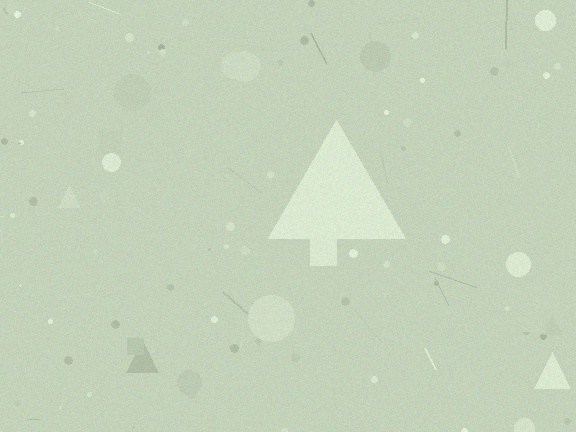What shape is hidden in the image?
A triangle is hidden in the image.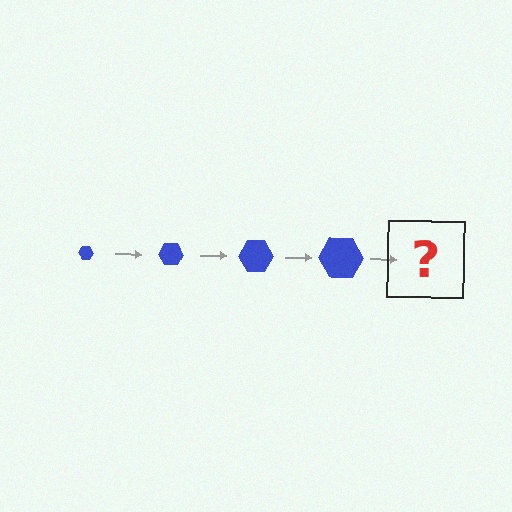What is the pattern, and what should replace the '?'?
The pattern is that the hexagon gets progressively larger each step. The '?' should be a blue hexagon, larger than the previous one.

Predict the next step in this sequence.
The next step is a blue hexagon, larger than the previous one.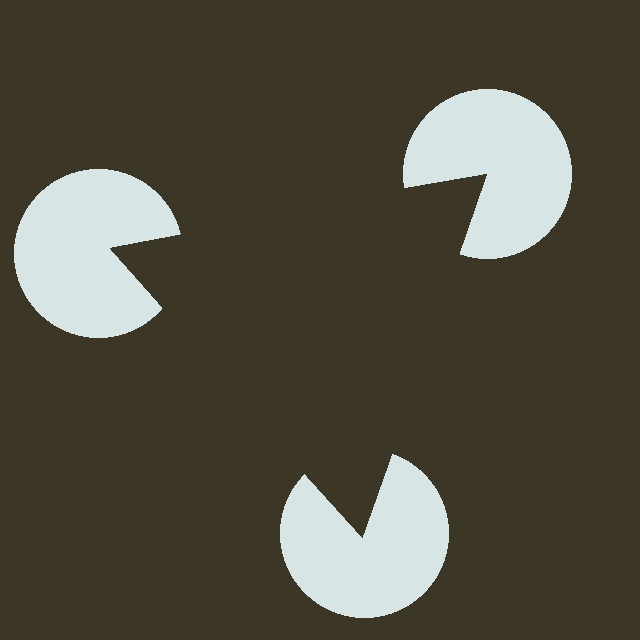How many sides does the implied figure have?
3 sides.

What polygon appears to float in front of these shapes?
An illusory triangle — its edges are inferred from the aligned wedge cuts in the pac-man discs, not physically drawn.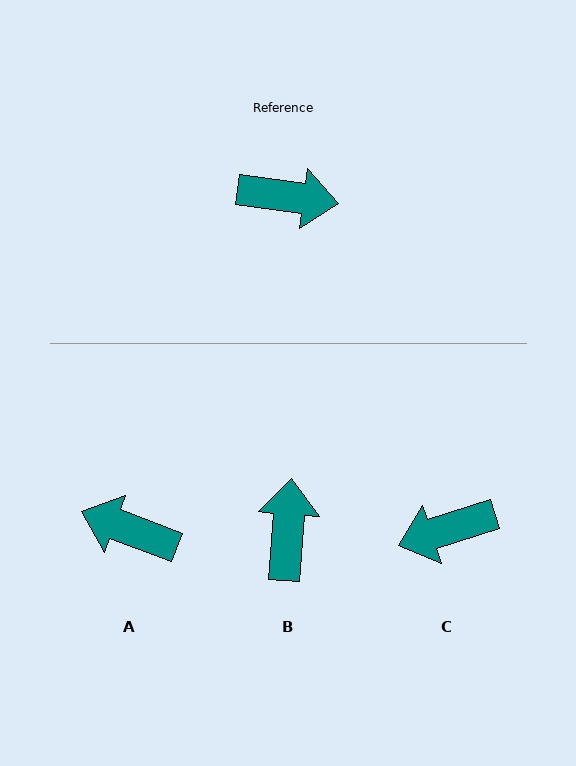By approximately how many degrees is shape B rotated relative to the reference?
Approximately 93 degrees counter-clockwise.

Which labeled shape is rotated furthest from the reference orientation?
A, about 167 degrees away.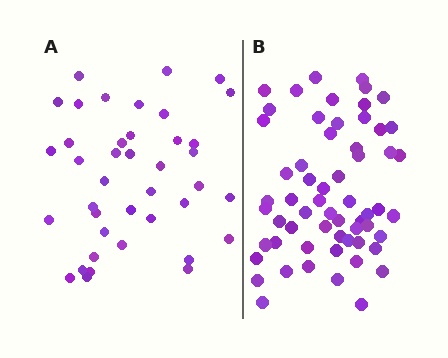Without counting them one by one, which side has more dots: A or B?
Region B (the right region) has more dots.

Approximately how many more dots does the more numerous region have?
Region B has approximately 20 more dots than region A.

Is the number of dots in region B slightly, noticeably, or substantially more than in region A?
Region B has substantially more. The ratio is roughly 1.5 to 1.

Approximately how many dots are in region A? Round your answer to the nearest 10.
About 40 dots.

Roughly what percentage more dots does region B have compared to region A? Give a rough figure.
About 50% more.